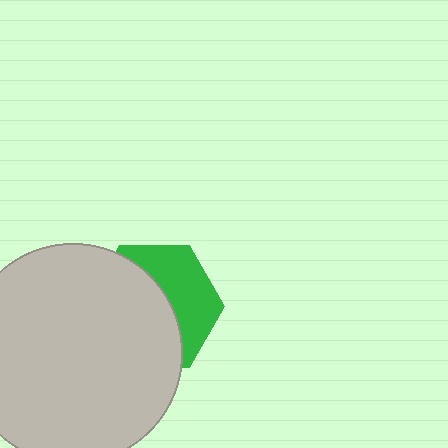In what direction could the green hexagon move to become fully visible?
The green hexagon could move right. That would shift it out from behind the light gray circle entirely.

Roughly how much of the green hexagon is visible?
A small part of it is visible (roughly 41%).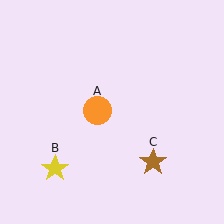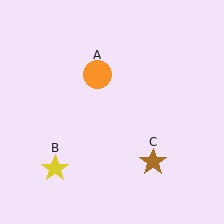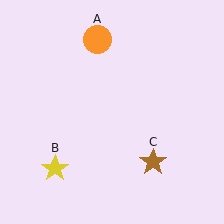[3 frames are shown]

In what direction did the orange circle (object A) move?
The orange circle (object A) moved up.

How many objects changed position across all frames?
1 object changed position: orange circle (object A).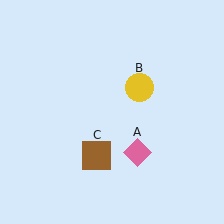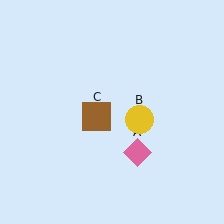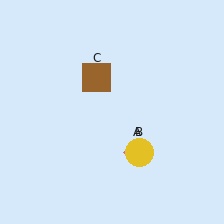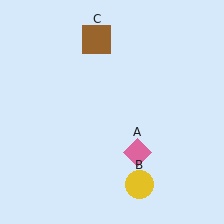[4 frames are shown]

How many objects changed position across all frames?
2 objects changed position: yellow circle (object B), brown square (object C).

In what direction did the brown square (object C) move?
The brown square (object C) moved up.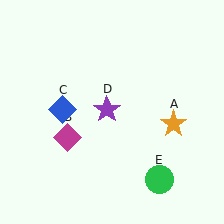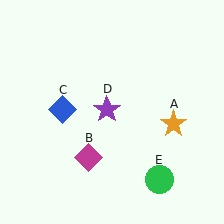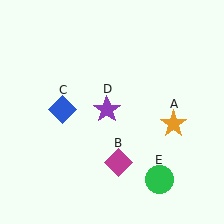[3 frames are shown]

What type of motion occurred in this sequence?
The magenta diamond (object B) rotated counterclockwise around the center of the scene.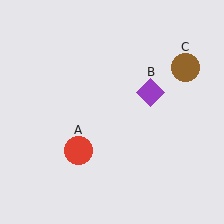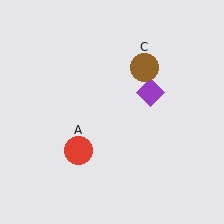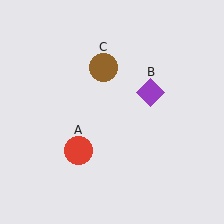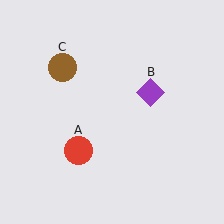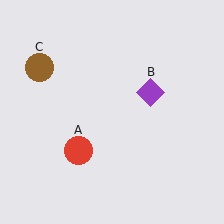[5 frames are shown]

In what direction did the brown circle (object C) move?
The brown circle (object C) moved left.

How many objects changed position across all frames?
1 object changed position: brown circle (object C).